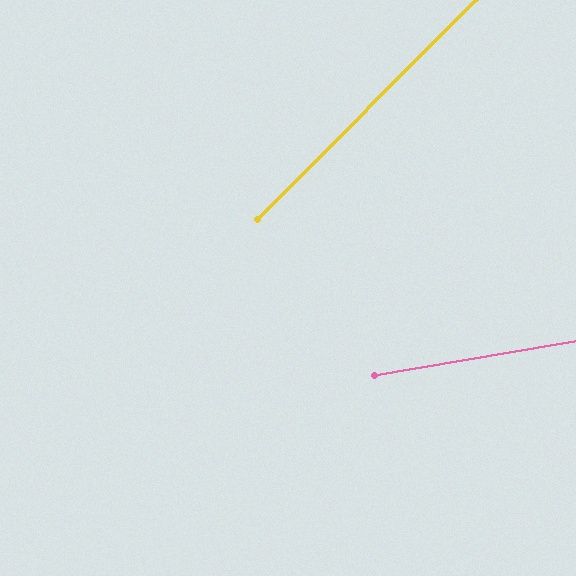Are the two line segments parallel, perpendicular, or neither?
Neither parallel nor perpendicular — they differ by about 36°.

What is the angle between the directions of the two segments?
Approximately 36 degrees.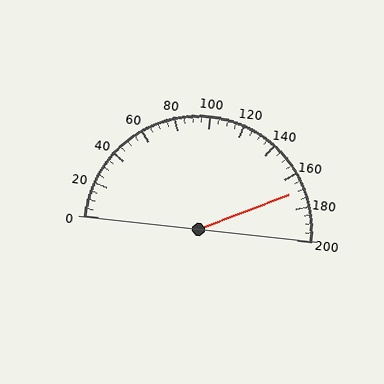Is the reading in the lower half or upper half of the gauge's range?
The reading is in the upper half of the range (0 to 200).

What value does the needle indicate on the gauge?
The needle indicates approximately 170.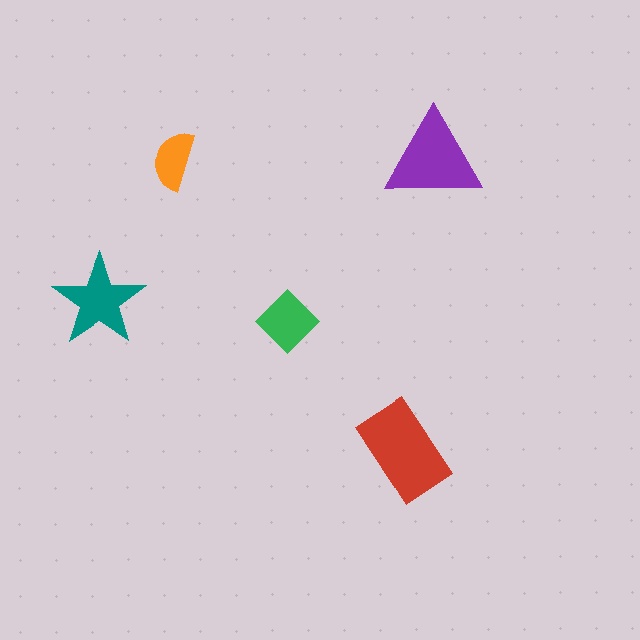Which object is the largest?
The red rectangle.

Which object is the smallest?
The orange semicircle.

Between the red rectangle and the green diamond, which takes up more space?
The red rectangle.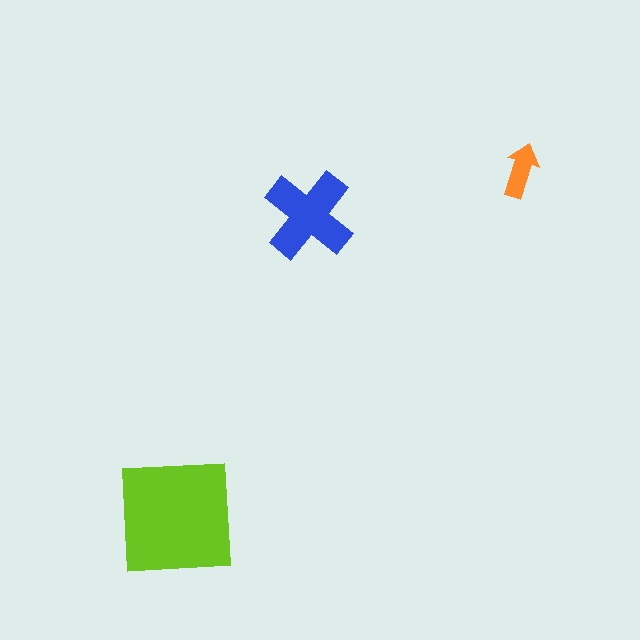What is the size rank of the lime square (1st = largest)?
1st.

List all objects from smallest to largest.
The orange arrow, the blue cross, the lime square.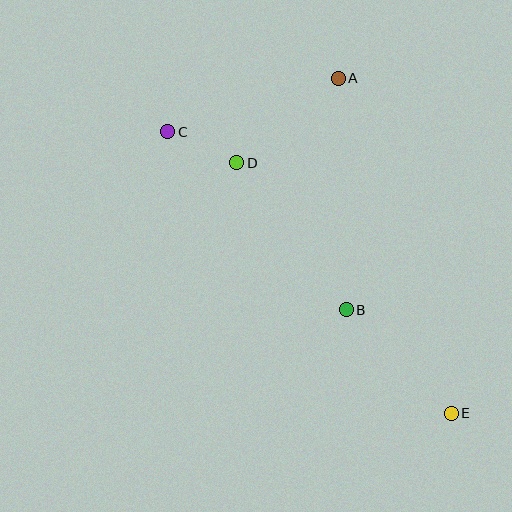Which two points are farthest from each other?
Points C and E are farthest from each other.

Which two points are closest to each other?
Points C and D are closest to each other.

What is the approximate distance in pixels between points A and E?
The distance between A and E is approximately 353 pixels.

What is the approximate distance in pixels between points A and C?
The distance between A and C is approximately 179 pixels.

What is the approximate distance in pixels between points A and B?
The distance between A and B is approximately 232 pixels.